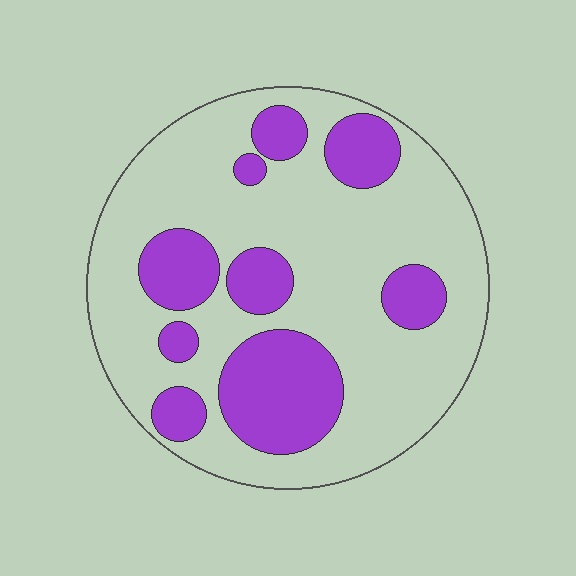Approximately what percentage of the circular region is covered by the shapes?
Approximately 30%.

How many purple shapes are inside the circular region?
9.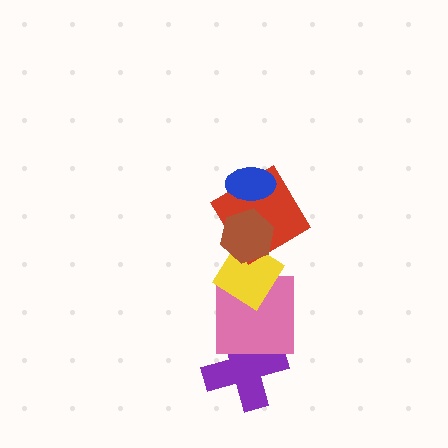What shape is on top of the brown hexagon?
The blue ellipse is on top of the brown hexagon.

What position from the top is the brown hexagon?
The brown hexagon is 2nd from the top.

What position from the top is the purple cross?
The purple cross is 6th from the top.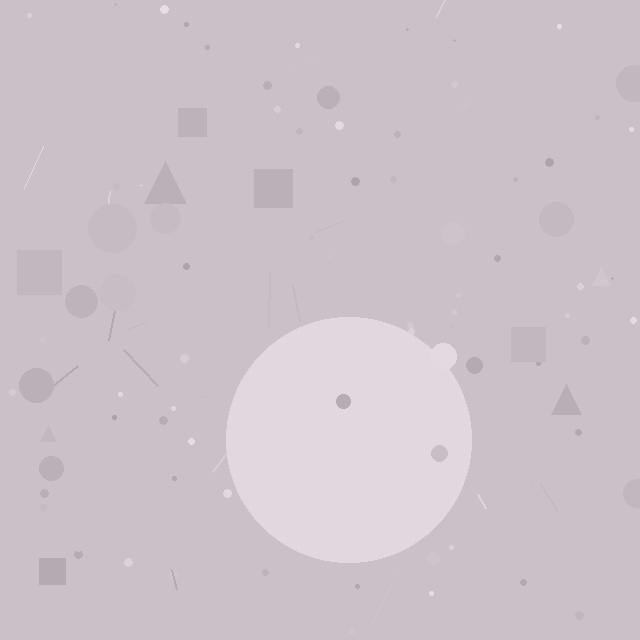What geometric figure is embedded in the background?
A circle is embedded in the background.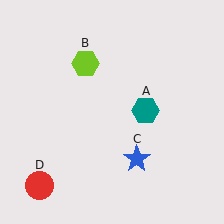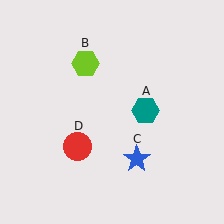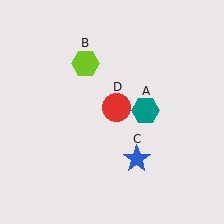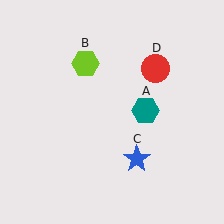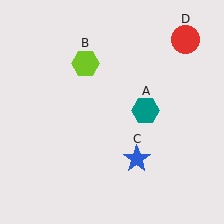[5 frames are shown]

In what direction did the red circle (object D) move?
The red circle (object D) moved up and to the right.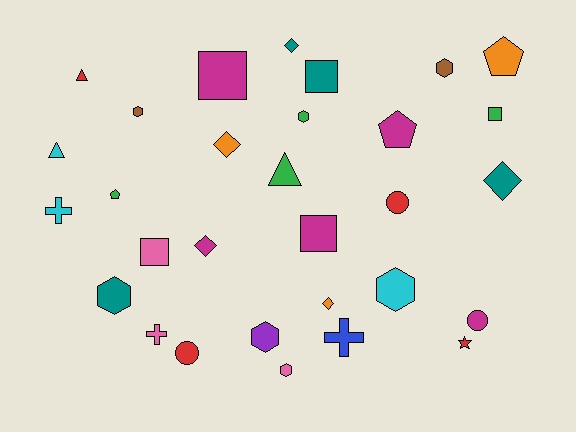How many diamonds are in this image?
There are 5 diamonds.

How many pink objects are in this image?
There are 3 pink objects.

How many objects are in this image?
There are 30 objects.